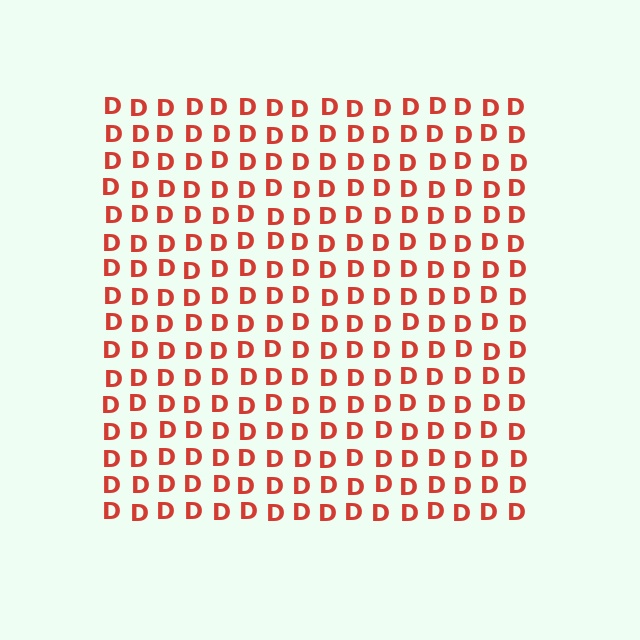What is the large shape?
The large shape is a square.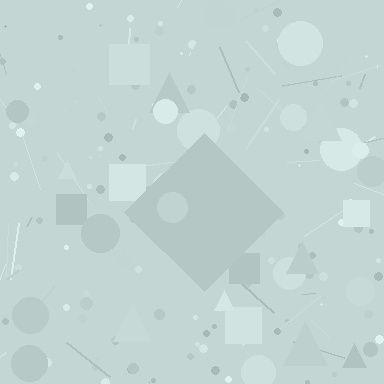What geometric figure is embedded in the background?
A diamond is embedded in the background.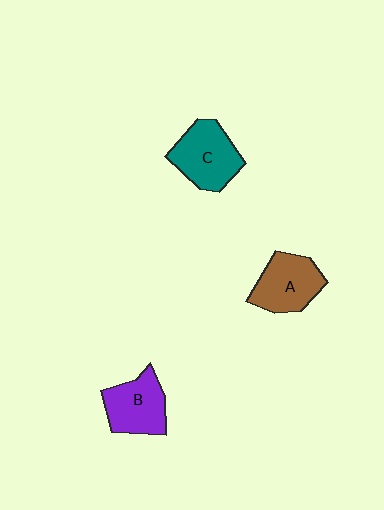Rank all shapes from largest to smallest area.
From largest to smallest: C (teal), A (brown), B (purple).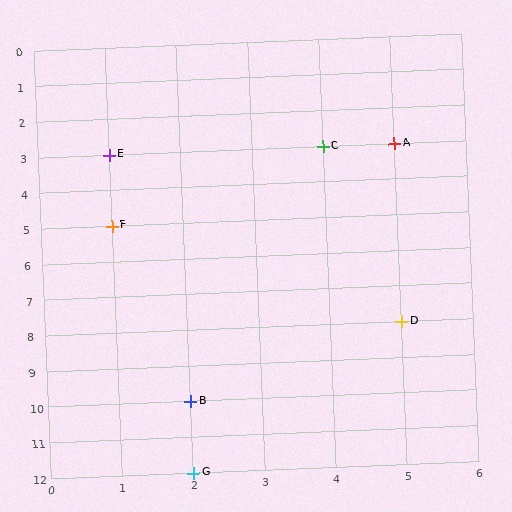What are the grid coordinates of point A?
Point A is at grid coordinates (5, 3).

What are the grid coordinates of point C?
Point C is at grid coordinates (4, 3).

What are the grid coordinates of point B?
Point B is at grid coordinates (2, 10).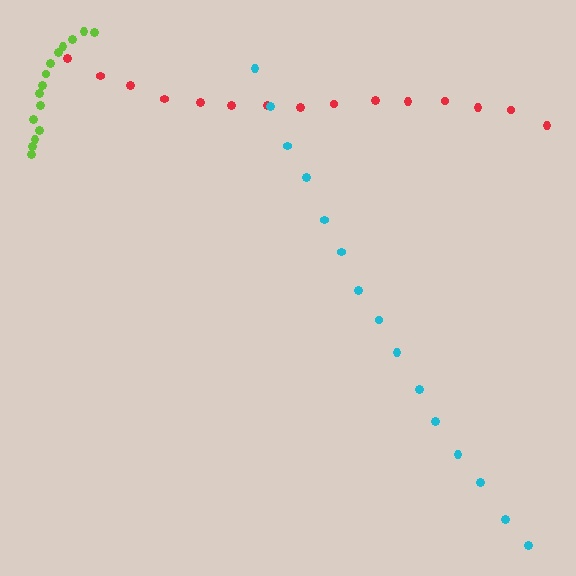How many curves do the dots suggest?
There are 3 distinct paths.